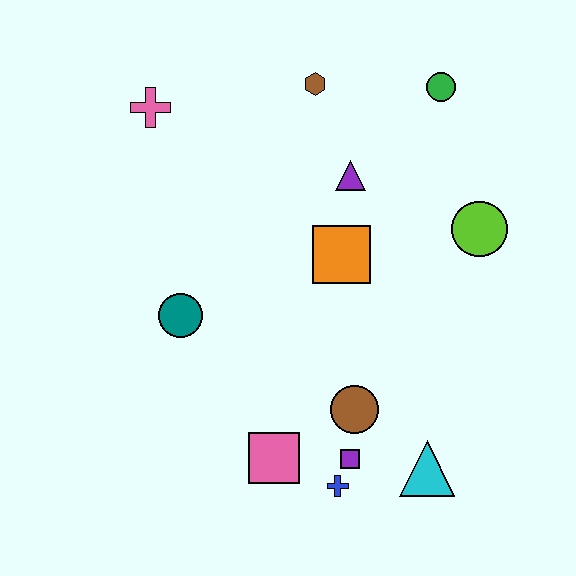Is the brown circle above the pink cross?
No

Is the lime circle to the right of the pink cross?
Yes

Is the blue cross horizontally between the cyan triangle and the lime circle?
No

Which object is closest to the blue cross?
The purple square is closest to the blue cross.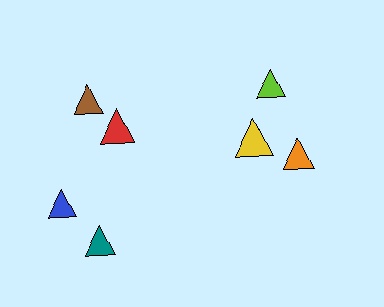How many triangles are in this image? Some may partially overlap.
There are 7 triangles.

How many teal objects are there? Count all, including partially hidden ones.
There is 1 teal object.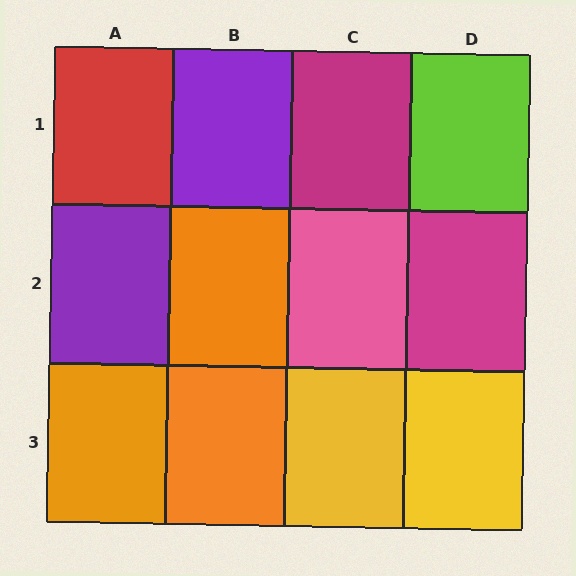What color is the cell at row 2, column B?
Orange.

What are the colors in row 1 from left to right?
Red, purple, magenta, lime.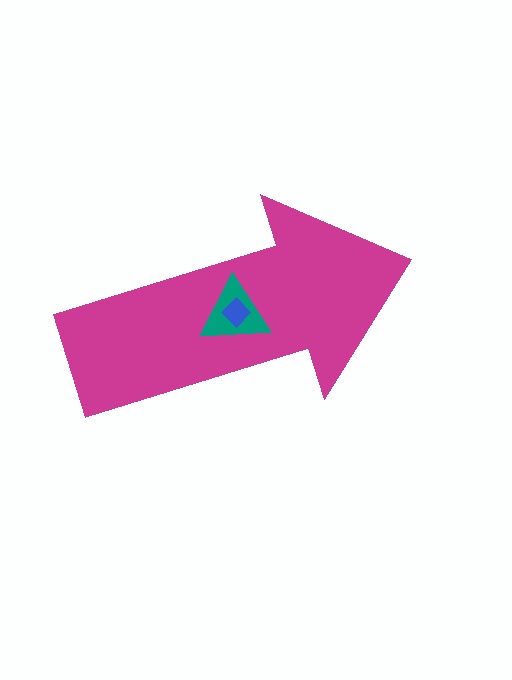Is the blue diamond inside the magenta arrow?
Yes.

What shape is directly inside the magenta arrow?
The teal triangle.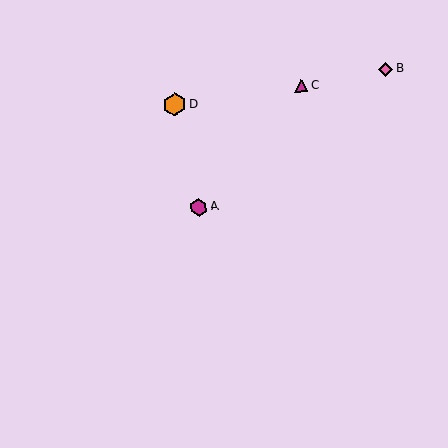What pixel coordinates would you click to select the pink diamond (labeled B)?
Click at (386, 69) to select the pink diamond B.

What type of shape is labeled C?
Shape C is a magenta triangle.